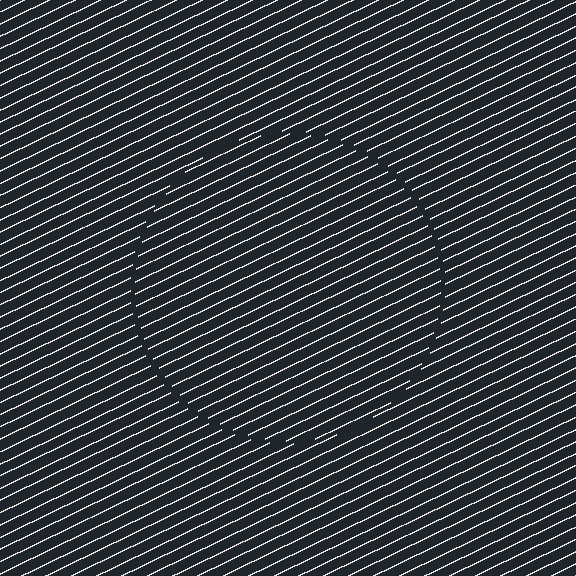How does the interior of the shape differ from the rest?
The interior of the shape contains the same grating, shifted by half a period — the contour is defined by the phase discontinuity where line-ends from the inner and outer gratings abut.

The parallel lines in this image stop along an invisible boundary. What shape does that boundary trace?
An illusory circle. The interior of the shape contains the same grating, shifted by half a period — the contour is defined by the phase discontinuity where line-ends from the inner and outer gratings abut.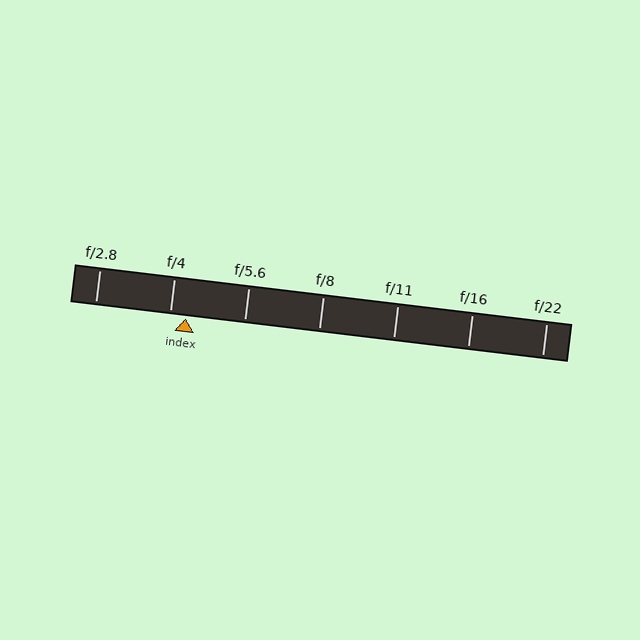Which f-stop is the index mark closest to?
The index mark is closest to f/4.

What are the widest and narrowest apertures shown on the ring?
The widest aperture shown is f/2.8 and the narrowest is f/22.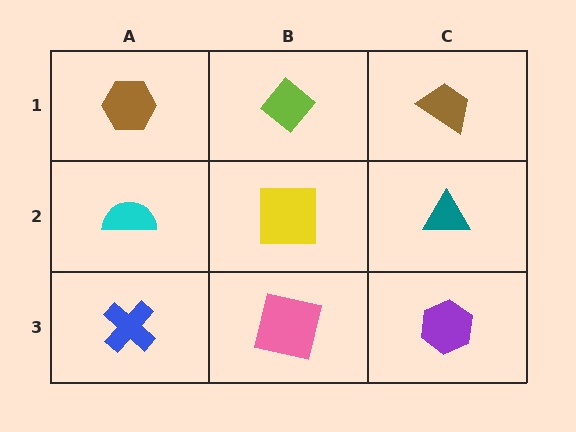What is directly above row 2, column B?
A lime diamond.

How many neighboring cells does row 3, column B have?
3.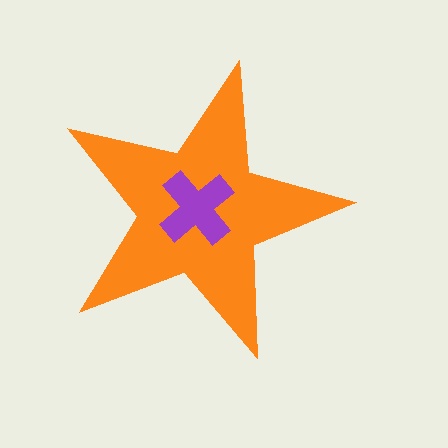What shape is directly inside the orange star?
The purple cross.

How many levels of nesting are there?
2.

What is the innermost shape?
The purple cross.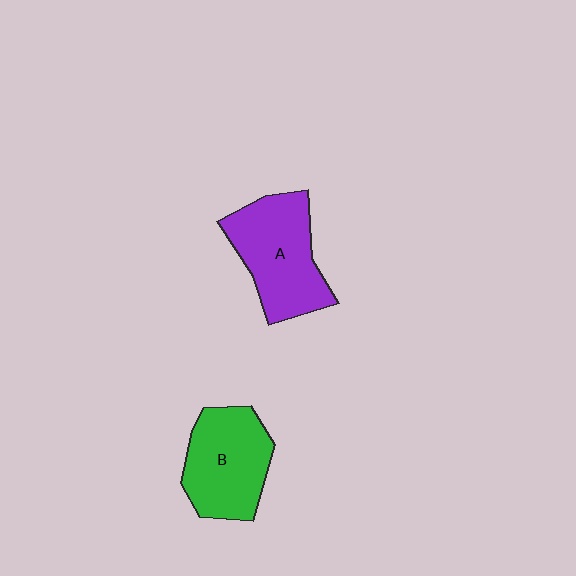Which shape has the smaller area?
Shape B (green).